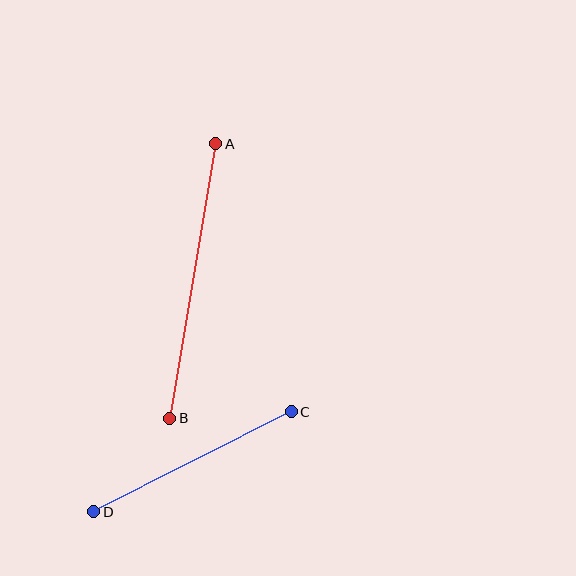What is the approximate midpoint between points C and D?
The midpoint is at approximately (193, 462) pixels.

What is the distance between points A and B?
The distance is approximately 278 pixels.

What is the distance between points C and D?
The distance is approximately 221 pixels.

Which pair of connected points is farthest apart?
Points A and B are farthest apart.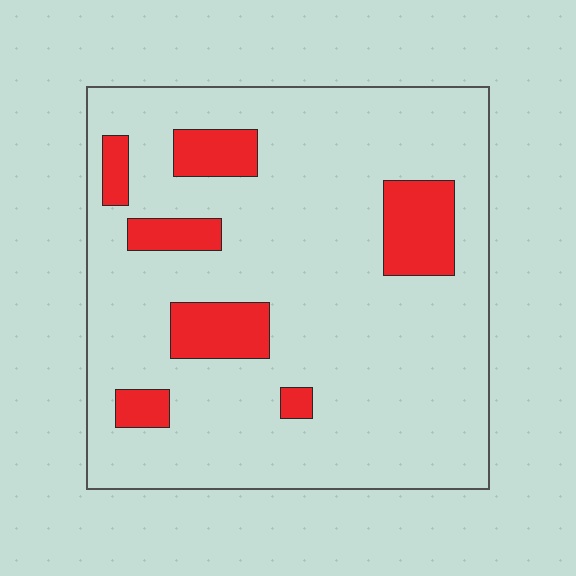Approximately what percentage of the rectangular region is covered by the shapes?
Approximately 15%.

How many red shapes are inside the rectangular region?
7.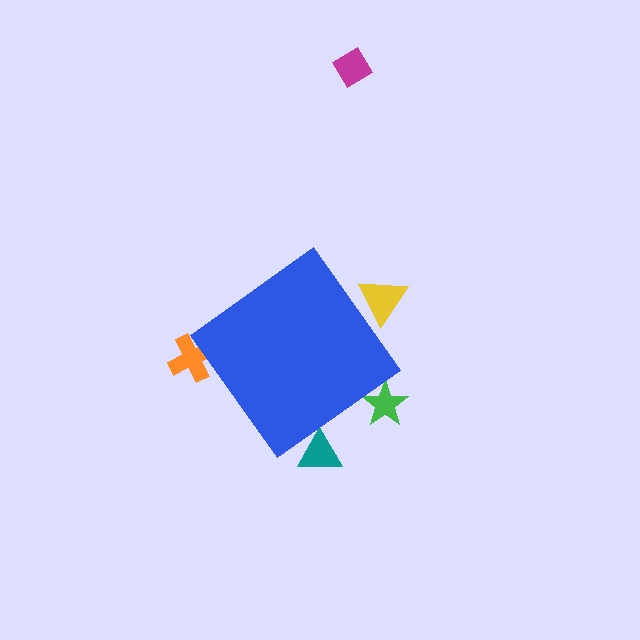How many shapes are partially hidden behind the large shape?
4 shapes are partially hidden.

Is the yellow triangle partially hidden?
Yes, the yellow triangle is partially hidden behind the blue diamond.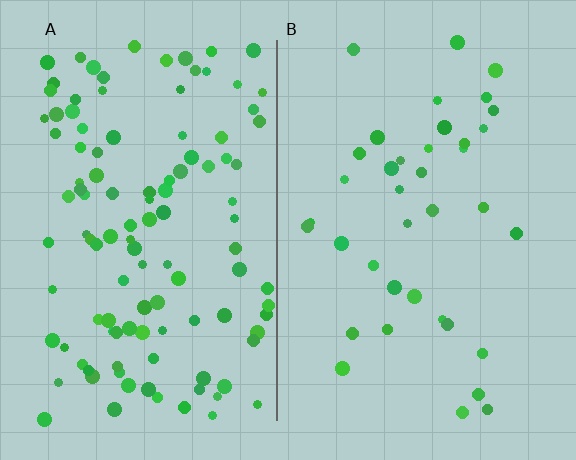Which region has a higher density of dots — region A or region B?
A (the left).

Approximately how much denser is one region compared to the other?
Approximately 3.0× — region A over region B.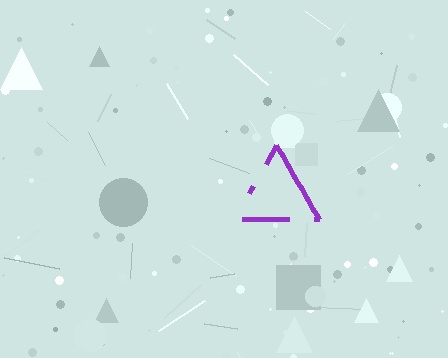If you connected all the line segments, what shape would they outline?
They would outline a triangle.